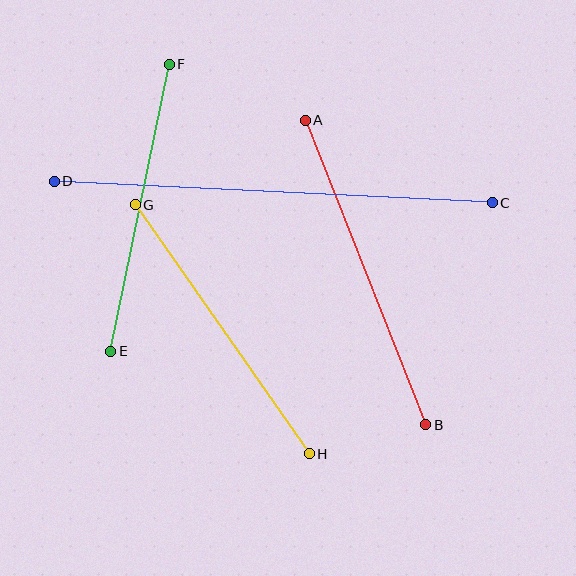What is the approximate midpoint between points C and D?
The midpoint is at approximately (273, 192) pixels.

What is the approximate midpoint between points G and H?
The midpoint is at approximately (222, 329) pixels.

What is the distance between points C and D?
The distance is approximately 439 pixels.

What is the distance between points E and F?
The distance is approximately 293 pixels.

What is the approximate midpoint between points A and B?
The midpoint is at approximately (365, 273) pixels.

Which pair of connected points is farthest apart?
Points C and D are farthest apart.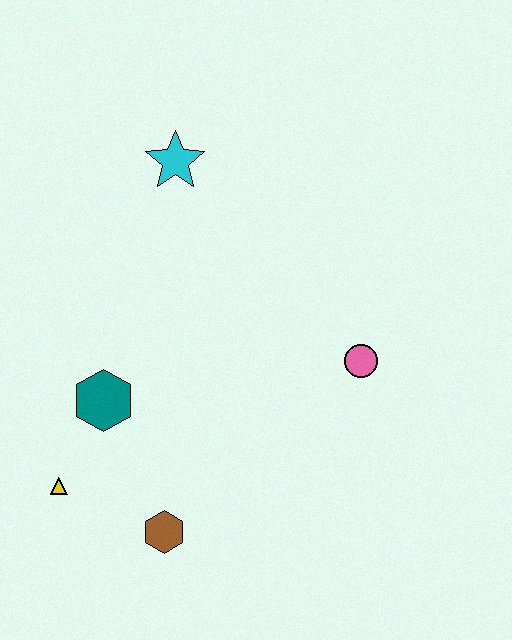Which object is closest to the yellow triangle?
The teal hexagon is closest to the yellow triangle.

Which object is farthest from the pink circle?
The yellow triangle is farthest from the pink circle.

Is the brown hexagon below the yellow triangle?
Yes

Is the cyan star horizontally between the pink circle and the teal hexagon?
Yes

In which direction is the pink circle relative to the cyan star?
The pink circle is below the cyan star.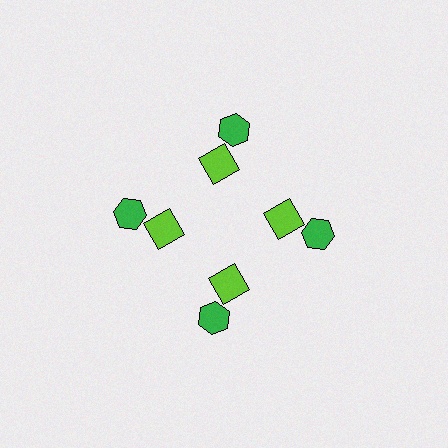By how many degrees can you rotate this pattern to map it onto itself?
The pattern maps onto itself every 90 degrees of rotation.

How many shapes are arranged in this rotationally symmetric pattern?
There are 8 shapes, arranged in 4 groups of 2.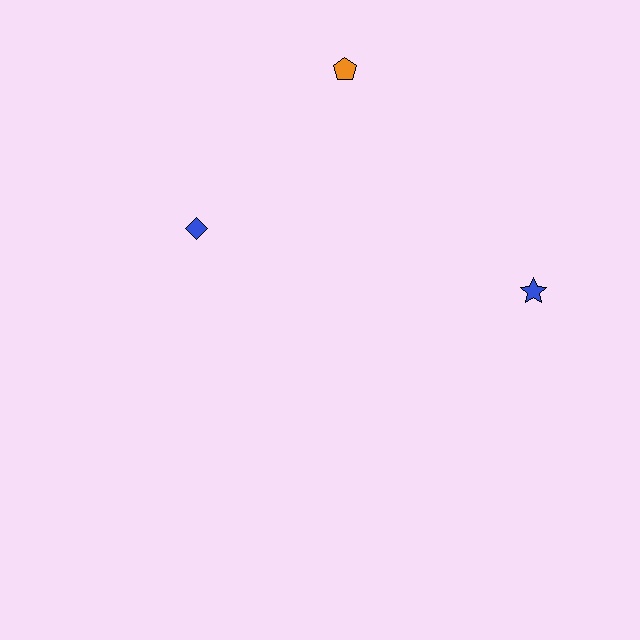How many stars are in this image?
There is 1 star.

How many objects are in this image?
There are 3 objects.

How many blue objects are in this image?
There are 2 blue objects.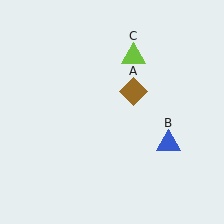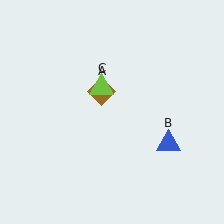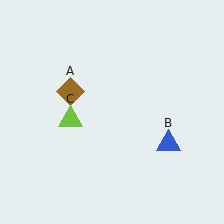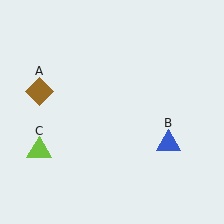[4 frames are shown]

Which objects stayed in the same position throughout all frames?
Blue triangle (object B) remained stationary.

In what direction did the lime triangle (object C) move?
The lime triangle (object C) moved down and to the left.